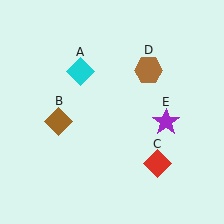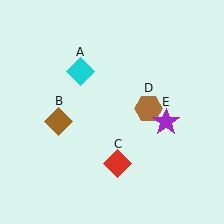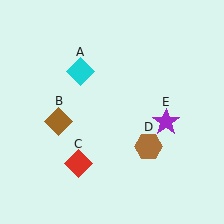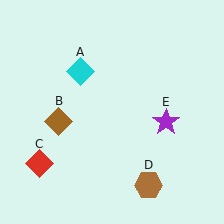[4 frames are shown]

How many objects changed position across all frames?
2 objects changed position: red diamond (object C), brown hexagon (object D).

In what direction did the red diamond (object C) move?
The red diamond (object C) moved left.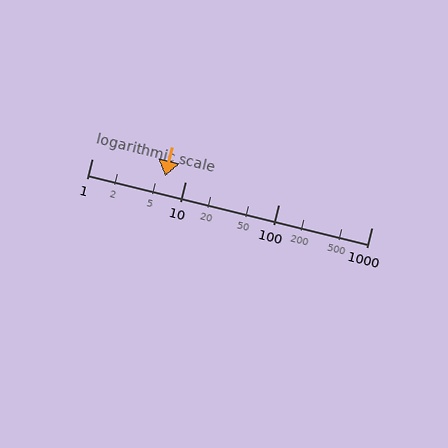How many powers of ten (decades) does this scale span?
The scale spans 3 decades, from 1 to 1000.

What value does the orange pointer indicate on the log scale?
The pointer indicates approximately 6.1.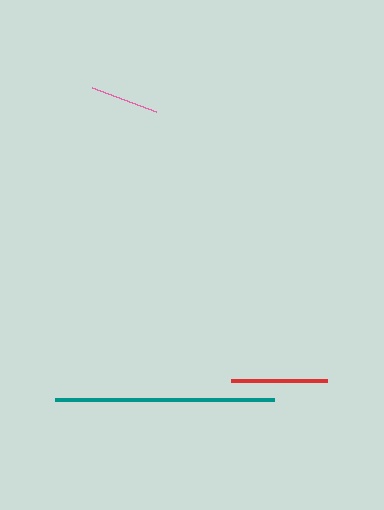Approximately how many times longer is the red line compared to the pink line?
The red line is approximately 1.4 times the length of the pink line.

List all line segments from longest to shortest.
From longest to shortest: teal, red, pink.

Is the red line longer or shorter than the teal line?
The teal line is longer than the red line.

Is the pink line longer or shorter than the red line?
The red line is longer than the pink line.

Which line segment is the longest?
The teal line is the longest at approximately 218 pixels.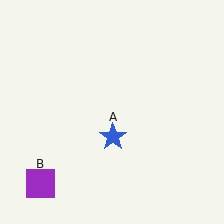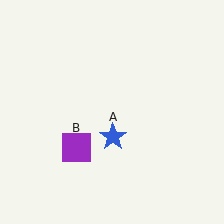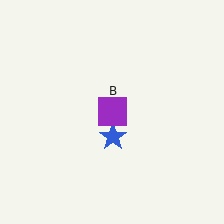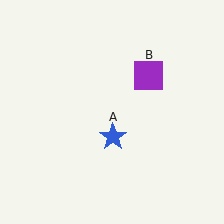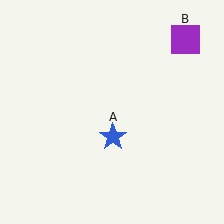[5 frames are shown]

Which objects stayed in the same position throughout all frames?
Blue star (object A) remained stationary.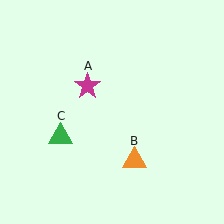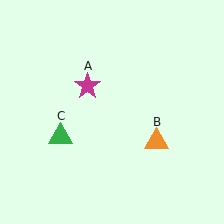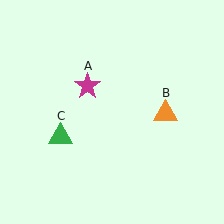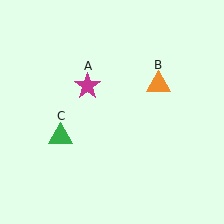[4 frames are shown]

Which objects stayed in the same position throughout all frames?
Magenta star (object A) and green triangle (object C) remained stationary.